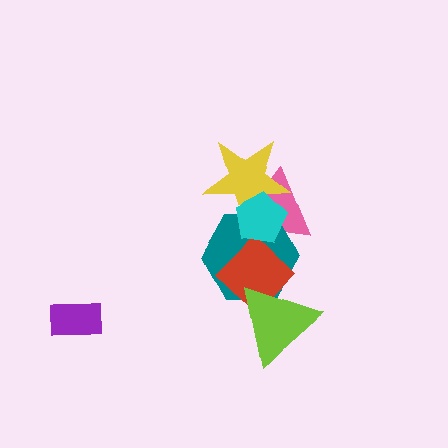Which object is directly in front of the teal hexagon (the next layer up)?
The red diamond is directly in front of the teal hexagon.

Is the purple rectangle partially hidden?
No, no other shape covers it.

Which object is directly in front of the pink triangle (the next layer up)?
The yellow star is directly in front of the pink triangle.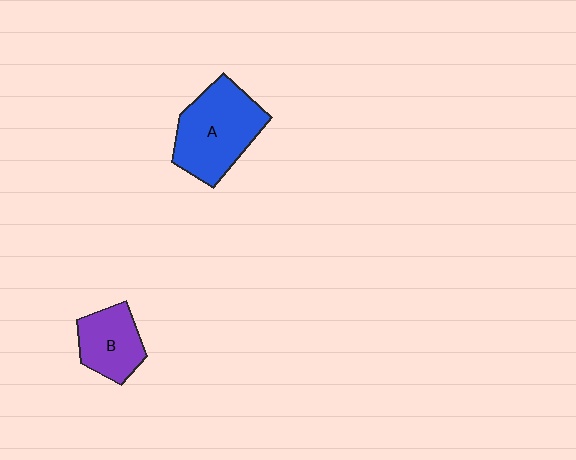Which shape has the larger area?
Shape A (blue).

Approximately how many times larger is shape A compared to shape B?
Approximately 1.6 times.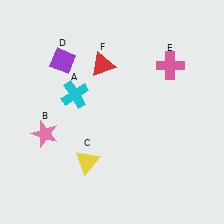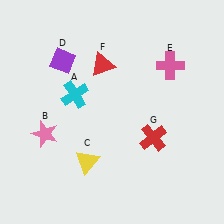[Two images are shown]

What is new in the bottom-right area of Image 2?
A red cross (G) was added in the bottom-right area of Image 2.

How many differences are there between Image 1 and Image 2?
There is 1 difference between the two images.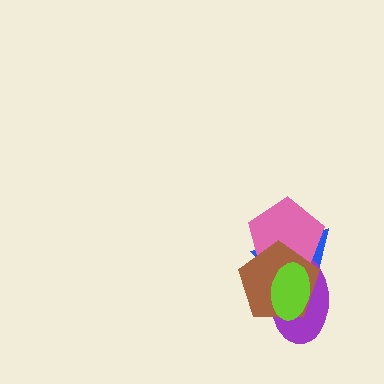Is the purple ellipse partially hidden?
Yes, it is partially covered by another shape.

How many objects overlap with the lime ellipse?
4 objects overlap with the lime ellipse.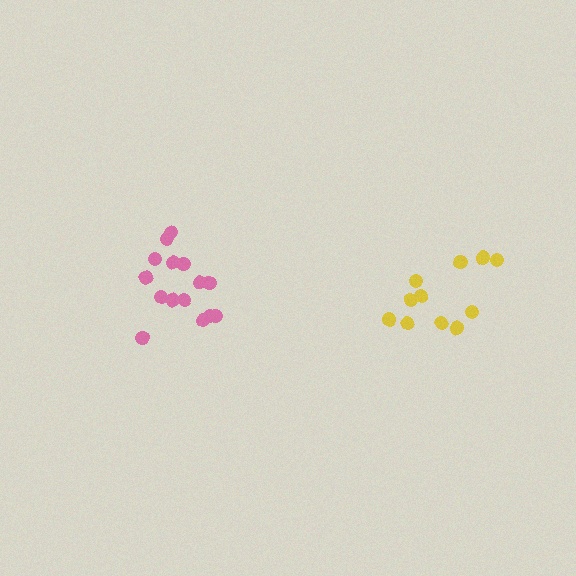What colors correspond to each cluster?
The clusters are colored: pink, yellow.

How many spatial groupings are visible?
There are 2 spatial groupings.